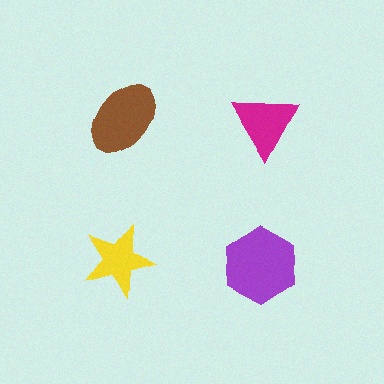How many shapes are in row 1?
2 shapes.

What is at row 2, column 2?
A purple hexagon.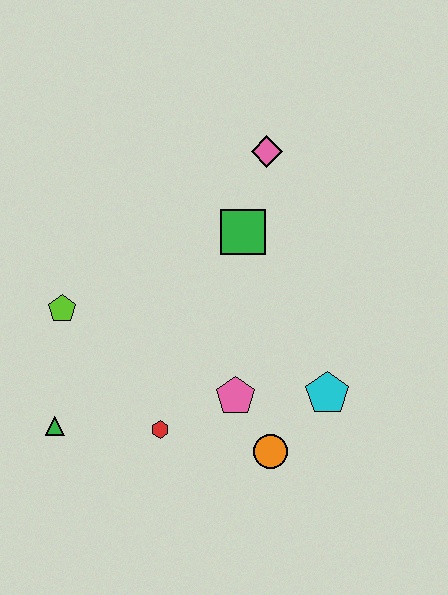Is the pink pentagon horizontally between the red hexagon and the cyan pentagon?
Yes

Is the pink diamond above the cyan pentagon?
Yes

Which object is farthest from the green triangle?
The pink diamond is farthest from the green triangle.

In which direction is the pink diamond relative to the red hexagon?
The pink diamond is above the red hexagon.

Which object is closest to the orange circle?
The pink pentagon is closest to the orange circle.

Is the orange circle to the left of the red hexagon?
No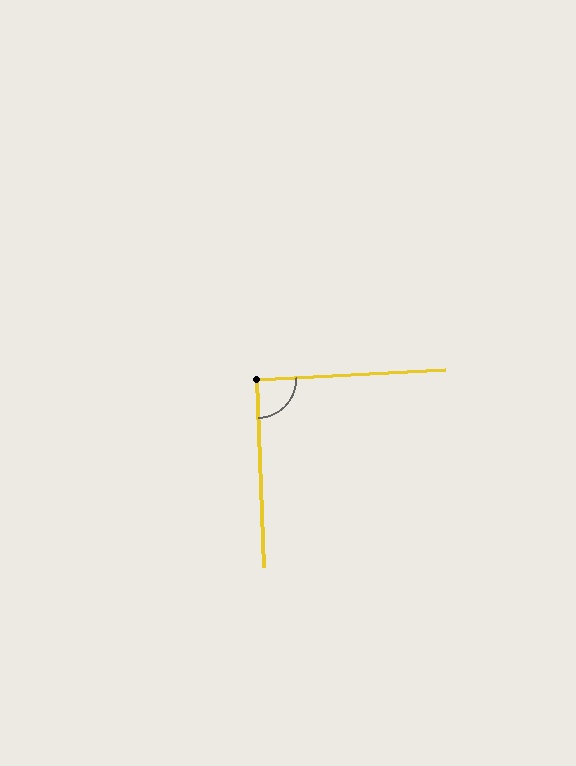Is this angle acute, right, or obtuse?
It is approximately a right angle.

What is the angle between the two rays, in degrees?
Approximately 91 degrees.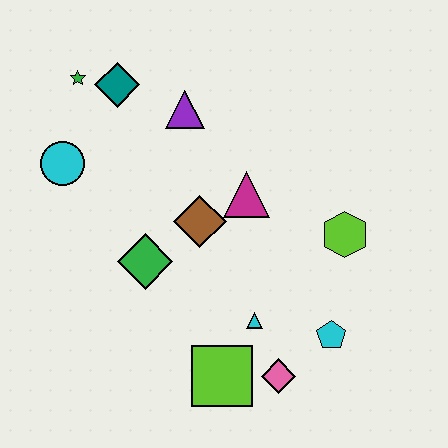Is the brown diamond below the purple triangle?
Yes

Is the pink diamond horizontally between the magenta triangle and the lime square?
No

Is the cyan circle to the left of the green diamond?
Yes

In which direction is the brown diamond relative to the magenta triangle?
The brown diamond is to the left of the magenta triangle.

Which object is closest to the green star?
The teal diamond is closest to the green star.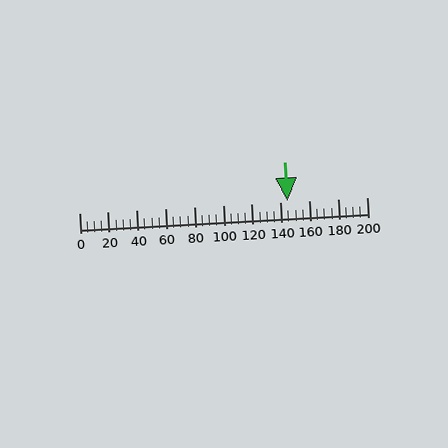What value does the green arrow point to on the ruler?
The green arrow points to approximately 145.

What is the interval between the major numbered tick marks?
The major tick marks are spaced 20 units apart.